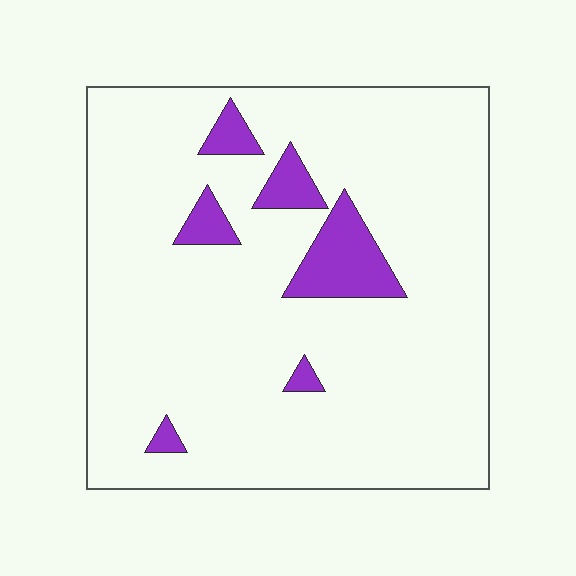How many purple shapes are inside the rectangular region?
6.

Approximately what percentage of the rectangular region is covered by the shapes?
Approximately 10%.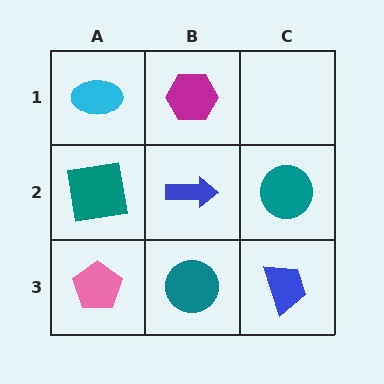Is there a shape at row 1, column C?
No, that cell is empty.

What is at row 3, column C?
A blue trapezoid.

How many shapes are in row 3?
3 shapes.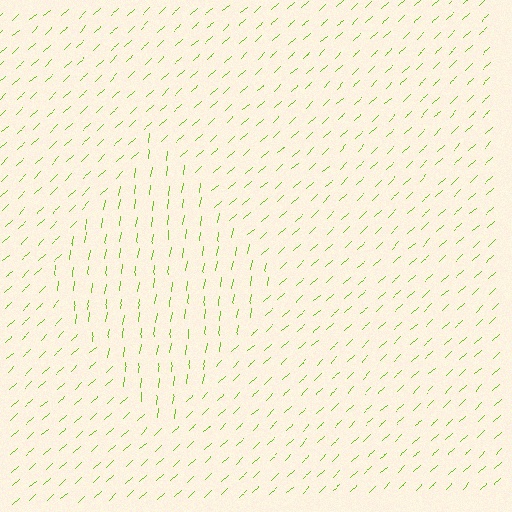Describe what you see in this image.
The image is filled with small lime line segments. A diamond region in the image has lines oriented differently from the surrounding lines, creating a visible texture boundary.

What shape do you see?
I see a diamond.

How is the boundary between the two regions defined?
The boundary is defined purely by a change in line orientation (approximately 40 degrees difference). All lines are the same color and thickness.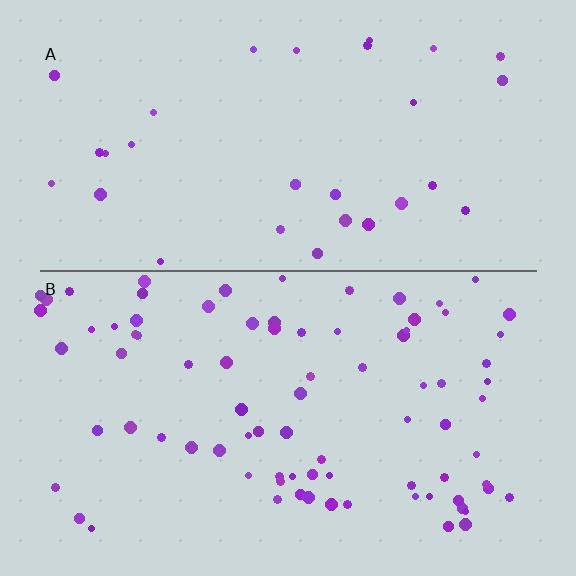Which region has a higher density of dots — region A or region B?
B (the bottom).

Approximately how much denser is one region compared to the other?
Approximately 2.8× — region B over region A.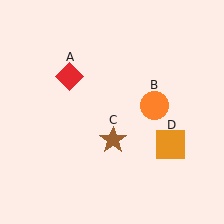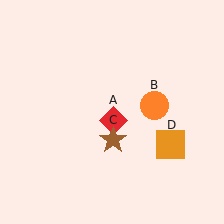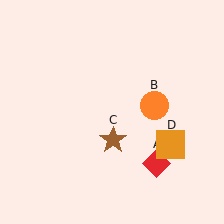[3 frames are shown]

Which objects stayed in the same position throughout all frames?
Orange circle (object B) and brown star (object C) and orange square (object D) remained stationary.